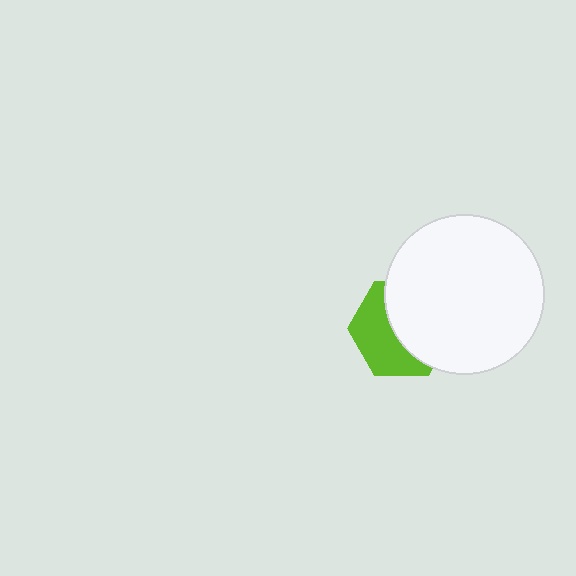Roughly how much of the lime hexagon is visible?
About half of it is visible (roughly 46%).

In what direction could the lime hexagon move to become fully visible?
The lime hexagon could move left. That would shift it out from behind the white circle entirely.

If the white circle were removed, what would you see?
You would see the complete lime hexagon.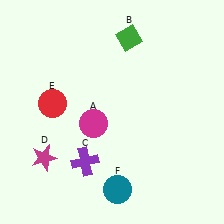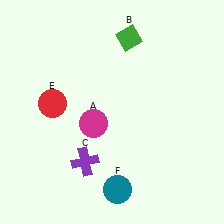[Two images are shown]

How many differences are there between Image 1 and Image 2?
There is 1 difference between the two images.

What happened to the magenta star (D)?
The magenta star (D) was removed in Image 2. It was in the bottom-left area of Image 1.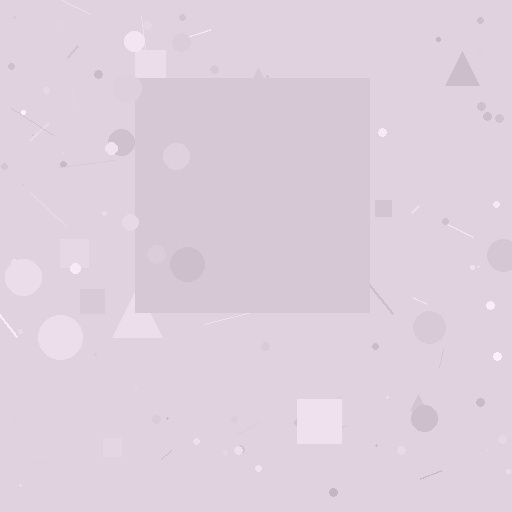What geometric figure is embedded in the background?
A square is embedded in the background.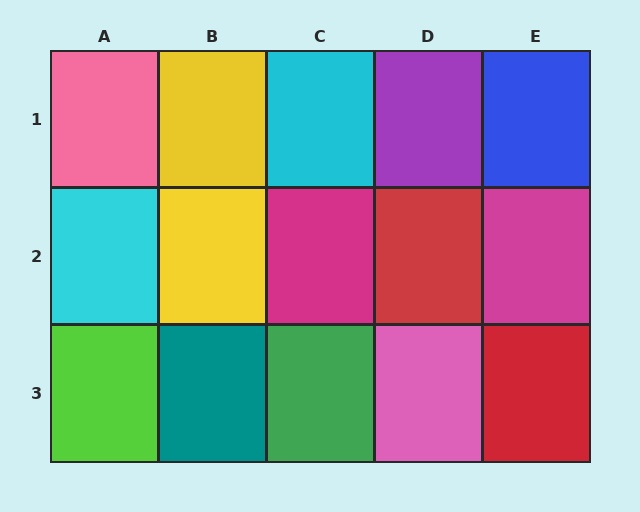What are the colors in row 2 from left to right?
Cyan, yellow, magenta, red, magenta.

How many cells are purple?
1 cell is purple.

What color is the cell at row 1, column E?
Blue.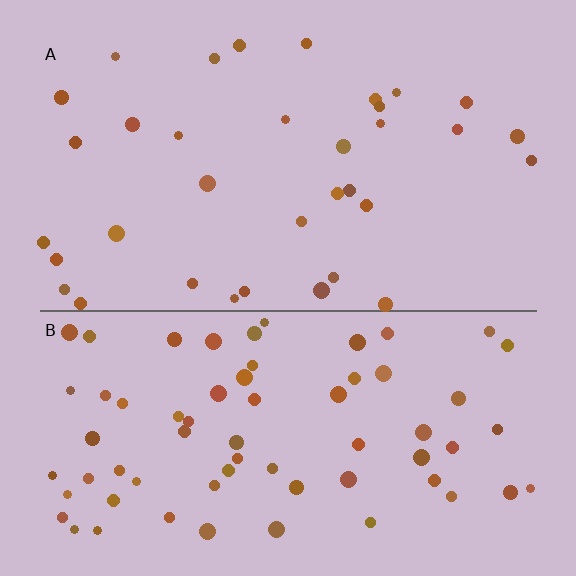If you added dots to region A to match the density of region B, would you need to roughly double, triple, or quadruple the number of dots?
Approximately double.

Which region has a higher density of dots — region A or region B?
B (the bottom).